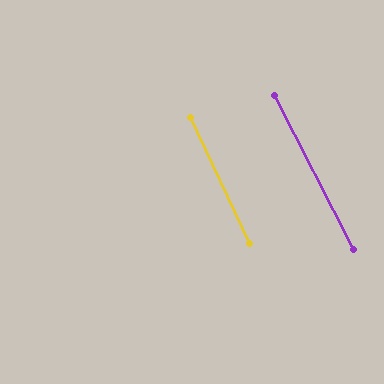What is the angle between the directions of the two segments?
Approximately 2 degrees.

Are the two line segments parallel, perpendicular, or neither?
Parallel — their directions differ by only 1.9°.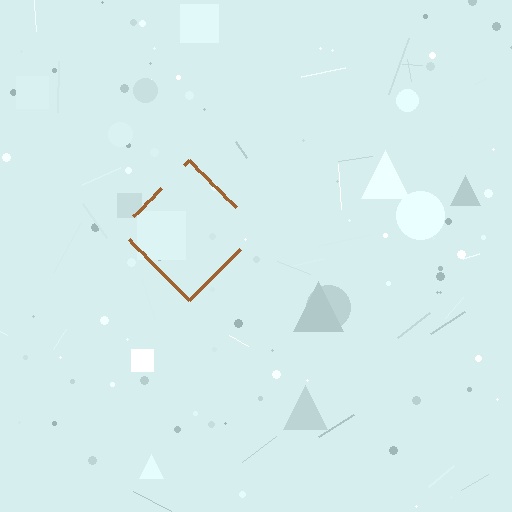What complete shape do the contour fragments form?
The contour fragments form a diamond.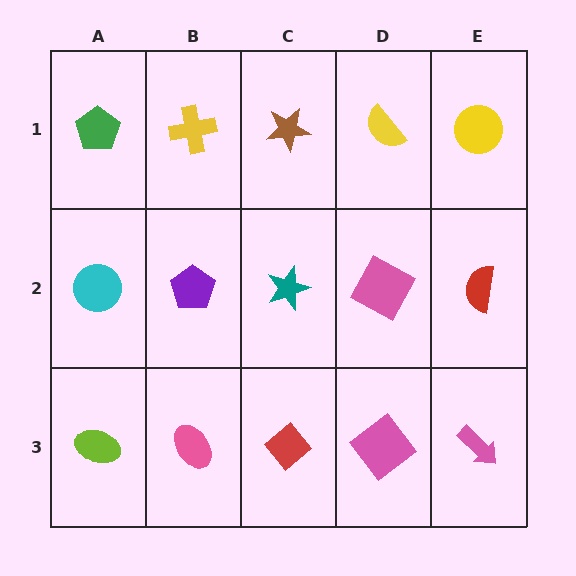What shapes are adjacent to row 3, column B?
A purple pentagon (row 2, column B), a lime ellipse (row 3, column A), a red diamond (row 3, column C).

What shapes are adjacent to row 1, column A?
A cyan circle (row 2, column A), a yellow cross (row 1, column B).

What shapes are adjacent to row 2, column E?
A yellow circle (row 1, column E), a pink arrow (row 3, column E), a pink square (row 2, column D).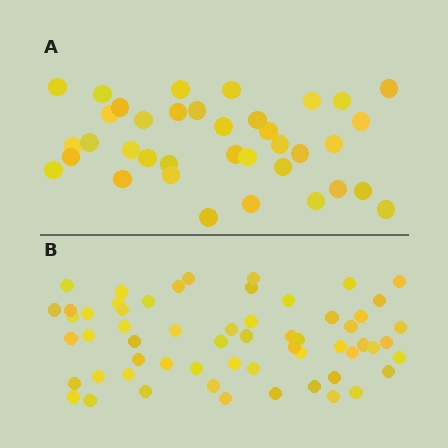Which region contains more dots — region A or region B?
Region B (the bottom region) has more dots.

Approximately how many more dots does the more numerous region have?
Region B has approximately 20 more dots than region A.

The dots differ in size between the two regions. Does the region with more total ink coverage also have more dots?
No. Region A has more total ink coverage because its dots are larger, but region B actually contains more individual dots. Total area can be misleading — the number of items is what matters here.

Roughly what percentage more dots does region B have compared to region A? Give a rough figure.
About 60% more.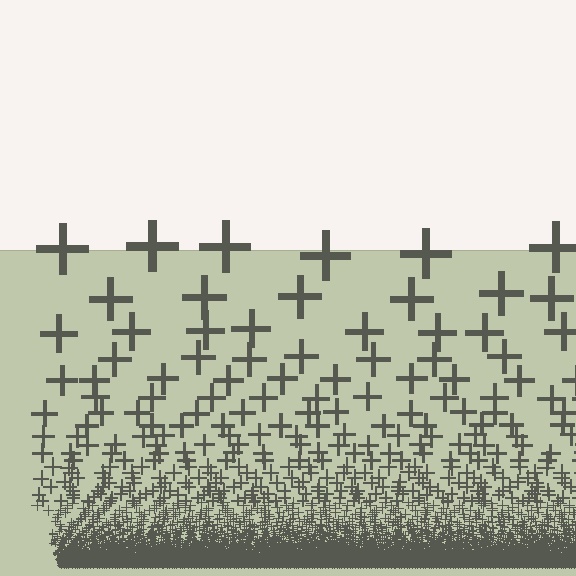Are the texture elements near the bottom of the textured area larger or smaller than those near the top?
Smaller. The gradient is inverted — elements near the bottom are smaller and denser.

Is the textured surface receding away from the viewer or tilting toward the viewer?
The surface appears to tilt toward the viewer. Texture elements get larger and sparser toward the top.